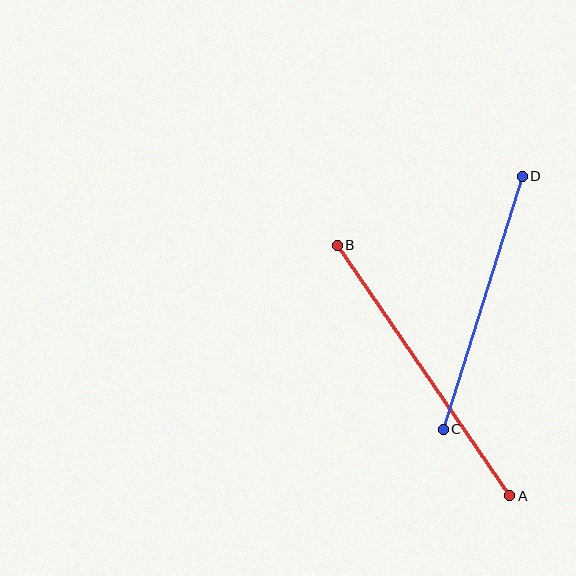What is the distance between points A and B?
The distance is approximately 304 pixels.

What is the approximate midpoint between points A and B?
The midpoint is at approximately (424, 371) pixels.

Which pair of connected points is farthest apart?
Points A and B are farthest apart.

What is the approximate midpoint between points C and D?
The midpoint is at approximately (483, 303) pixels.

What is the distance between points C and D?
The distance is approximately 265 pixels.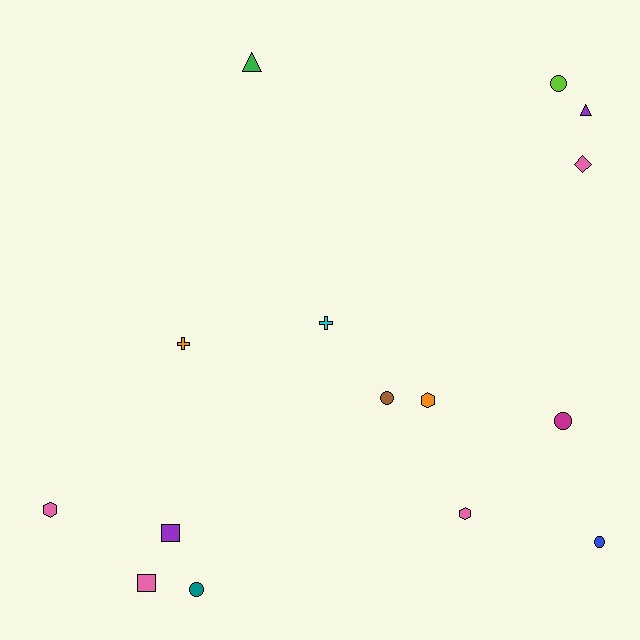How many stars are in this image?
There are no stars.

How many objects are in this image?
There are 15 objects.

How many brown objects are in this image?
There is 1 brown object.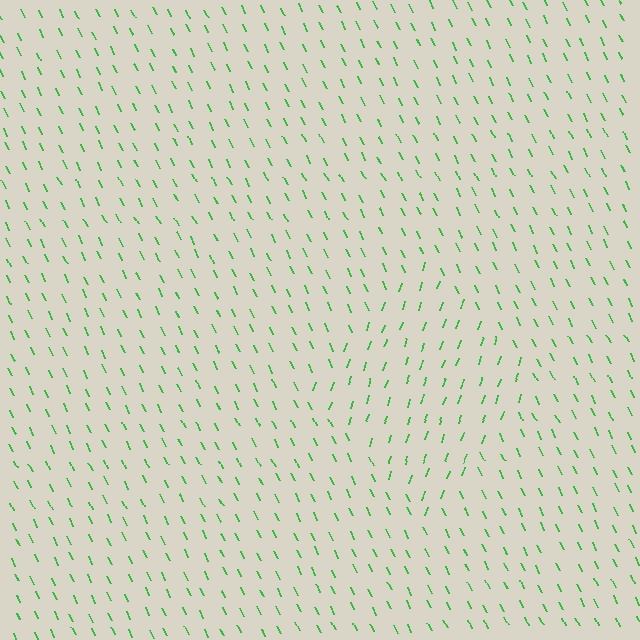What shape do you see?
I see a diamond.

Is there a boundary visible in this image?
Yes, there is a texture boundary formed by a change in line orientation.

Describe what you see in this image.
The image is filled with small green line segments. A diamond region in the image has lines oriented differently from the surrounding lines, creating a visible texture boundary.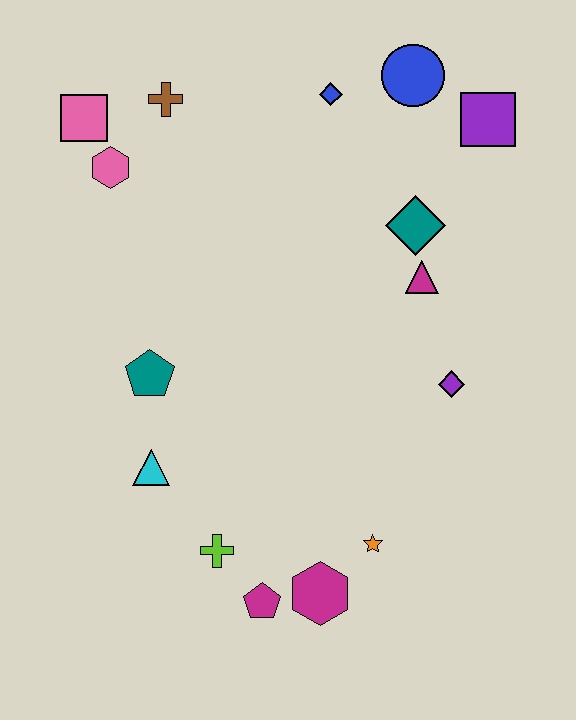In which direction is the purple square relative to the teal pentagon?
The purple square is to the right of the teal pentagon.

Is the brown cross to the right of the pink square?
Yes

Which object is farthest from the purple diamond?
The pink square is farthest from the purple diamond.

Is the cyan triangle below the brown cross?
Yes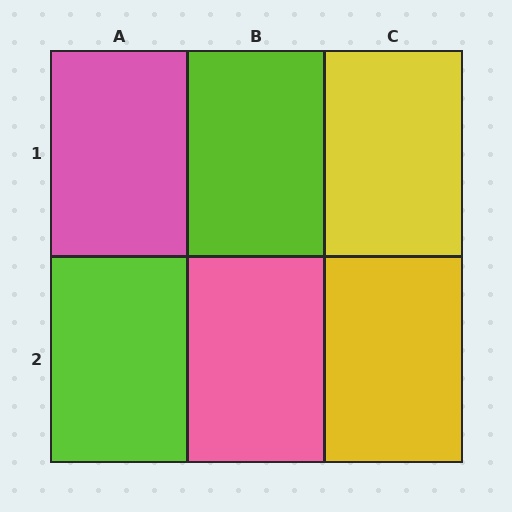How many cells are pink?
2 cells are pink.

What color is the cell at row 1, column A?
Pink.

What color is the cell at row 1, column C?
Yellow.